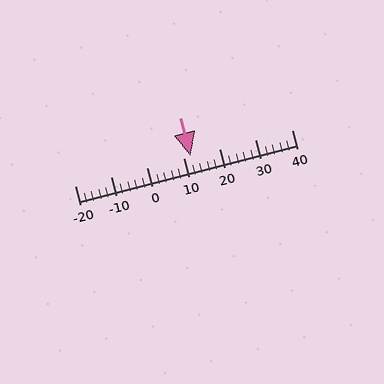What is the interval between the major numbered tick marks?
The major tick marks are spaced 10 units apart.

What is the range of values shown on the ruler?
The ruler shows values from -20 to 40.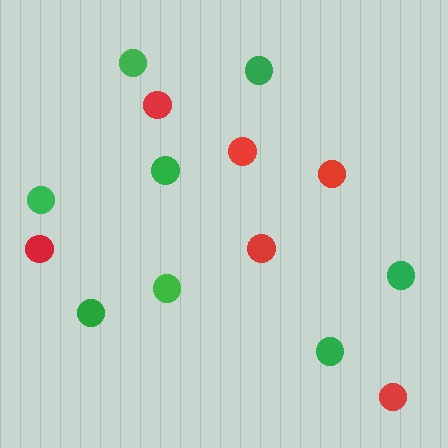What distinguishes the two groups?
There are 2 groups: one group of red circles (6) and one group of green circles (8).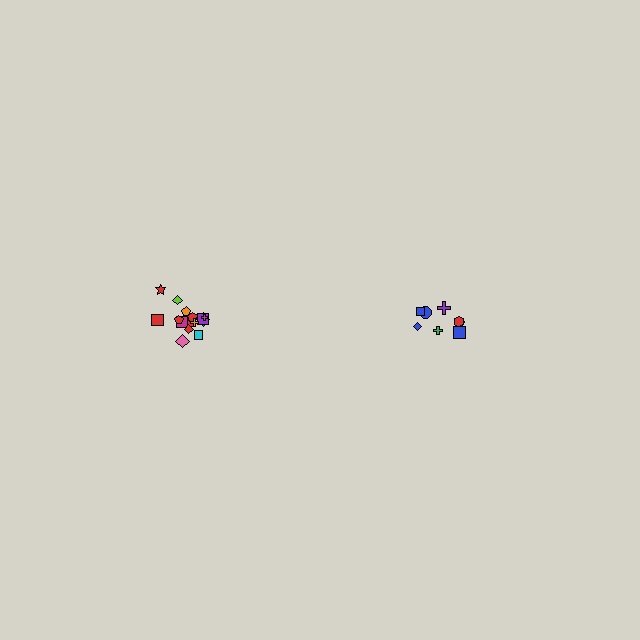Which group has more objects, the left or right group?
The left group.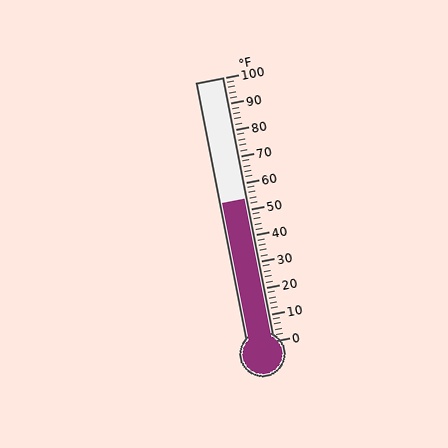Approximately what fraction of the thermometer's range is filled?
The thermometer is filled to approximately 55% of its range.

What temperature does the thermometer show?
The thermometer shows approximately 54°F.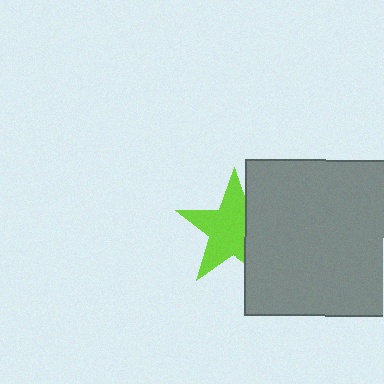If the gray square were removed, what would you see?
You would see the complete lime star.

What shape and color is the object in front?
The object in front is a gray square.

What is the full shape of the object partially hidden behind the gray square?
The partially hidden object is a lime star.